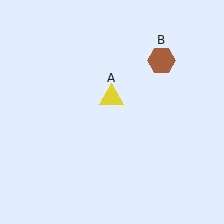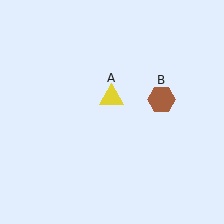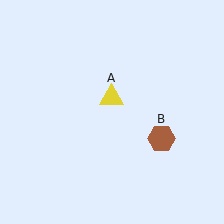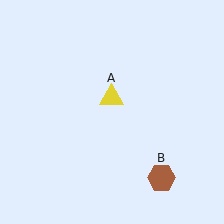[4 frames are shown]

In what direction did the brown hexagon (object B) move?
The brown hexagon (object B) moved down.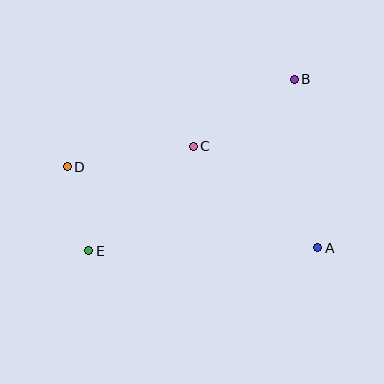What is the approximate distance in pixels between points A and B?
The distance between A and B is approximately 170 pixels.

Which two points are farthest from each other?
Points B and E are farthest from each other.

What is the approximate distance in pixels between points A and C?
The distance between A and C is approximately 161 pixels.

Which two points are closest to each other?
Points D and E are closest to each other.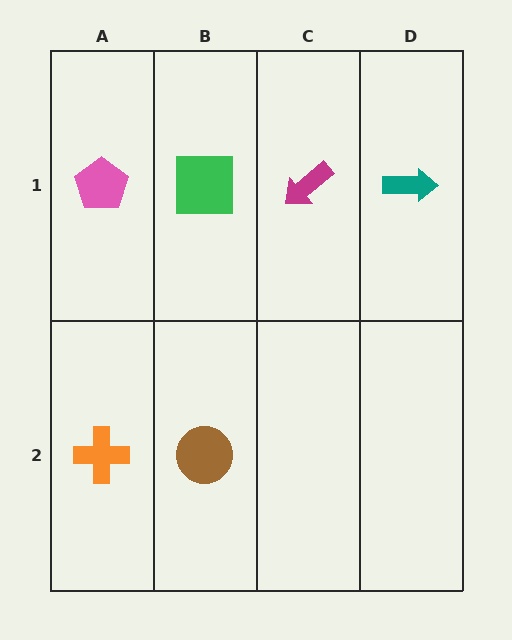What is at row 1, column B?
A green square.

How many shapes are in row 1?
4 shapes.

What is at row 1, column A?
A pink pentagon.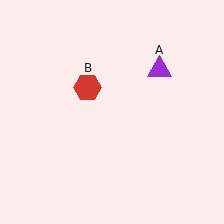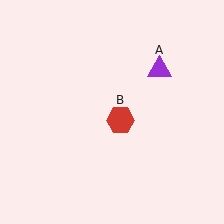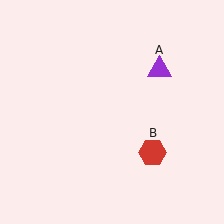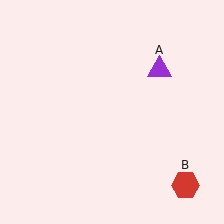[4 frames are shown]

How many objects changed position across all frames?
1 object changed position: red hexagon (object B).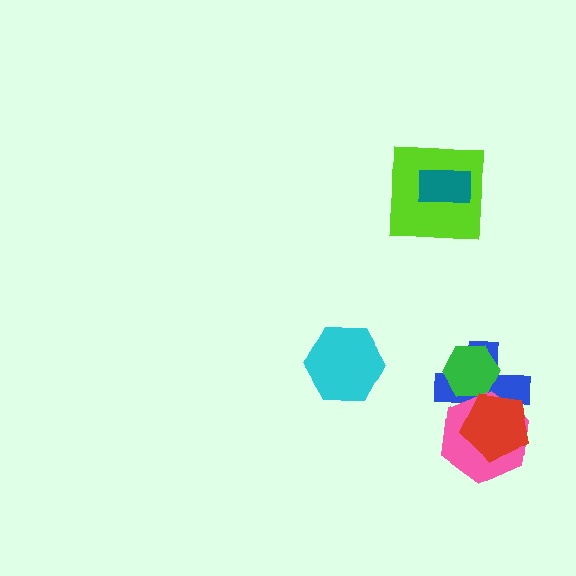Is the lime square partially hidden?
Yes, it is partially covered by another shape.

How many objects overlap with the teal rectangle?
1 object overlaps with the teal rectangle.